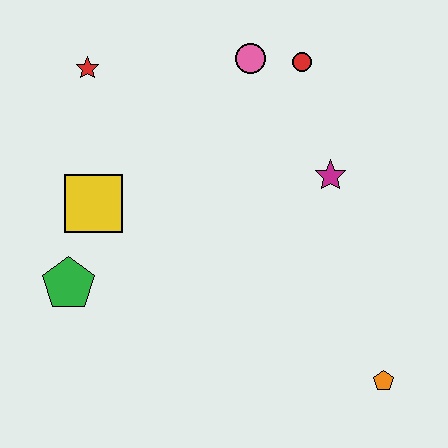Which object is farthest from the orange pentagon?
The red star is farthest from the orange pentagon.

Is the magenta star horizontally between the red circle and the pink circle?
No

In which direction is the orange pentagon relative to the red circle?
The orange pentagon is below the red circle.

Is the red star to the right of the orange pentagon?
No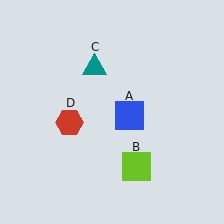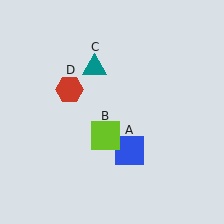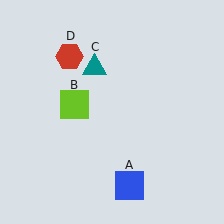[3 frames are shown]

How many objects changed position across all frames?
3 objects changed position: blue square (object A), lime square (object B), red hexagon (object D).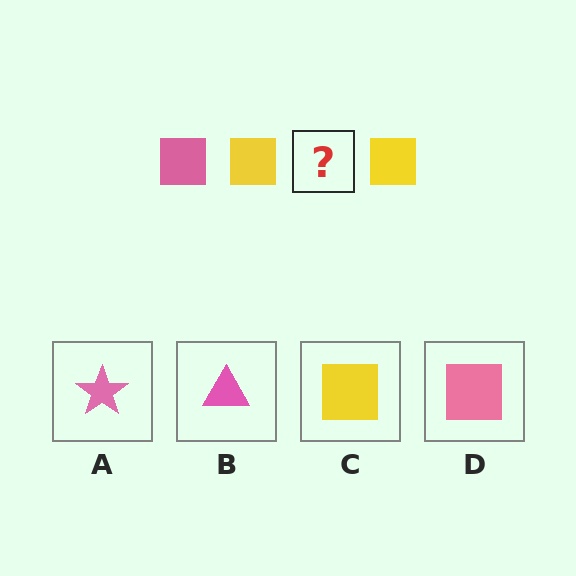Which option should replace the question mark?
Option D.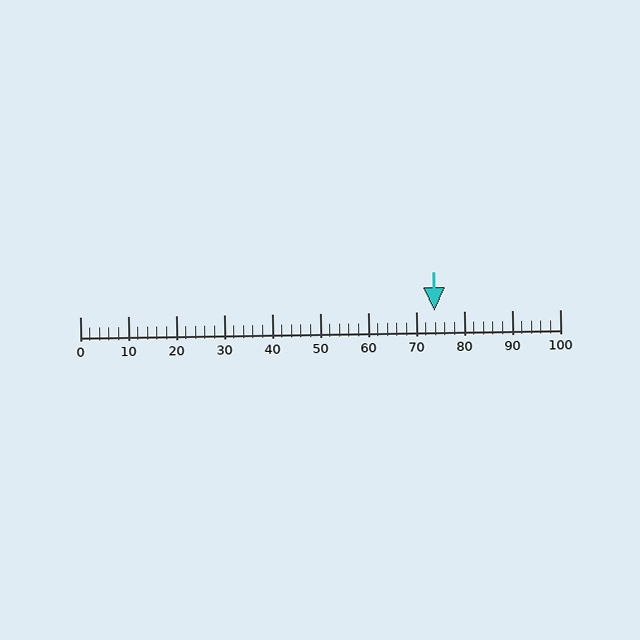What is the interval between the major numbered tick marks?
The major tick marks are spaced 10 units apart.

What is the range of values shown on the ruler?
The ruler shows values from 0 to 100.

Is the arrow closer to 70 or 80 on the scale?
The arrow is closer to 70.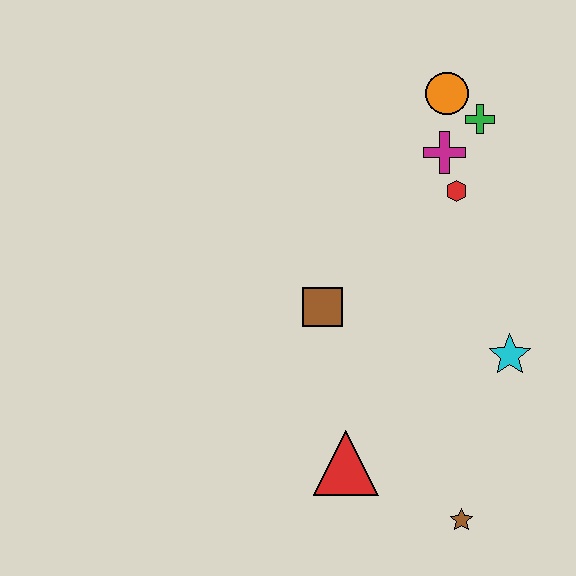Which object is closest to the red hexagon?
The magenta cross is closest to the red hexagon.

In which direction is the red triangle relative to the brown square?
The red triangle is below the brown square.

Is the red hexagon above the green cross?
No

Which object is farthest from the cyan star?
The orange circle is farthest from the cyan star.